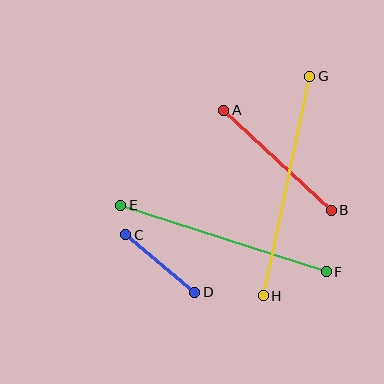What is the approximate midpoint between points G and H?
The midpoint is at approximately (286, 186) pixels.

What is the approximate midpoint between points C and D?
The midpoint is at approximately (160, 264) pixels.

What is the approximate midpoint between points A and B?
The midpoint is at approximately (277, 160) pixels.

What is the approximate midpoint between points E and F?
The midpoint is at approximately (224, 239) pixels.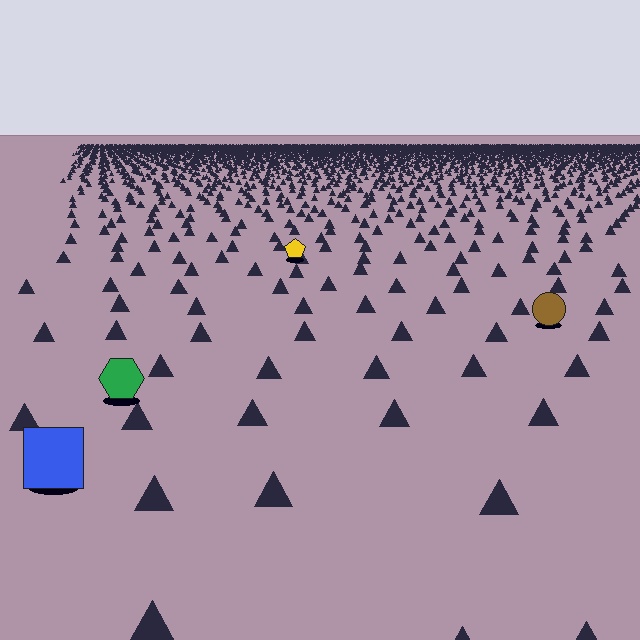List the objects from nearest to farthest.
From nearest to farthest: the blue square, the green hexagon, the brown circle, the yellow pentagon.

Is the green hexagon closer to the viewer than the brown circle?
Yes. The green hexagon is closer — you can tell from the texture gradient: the ground texture is coarser near it.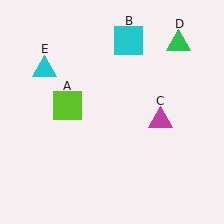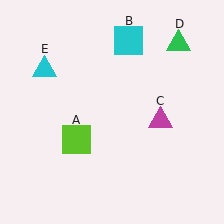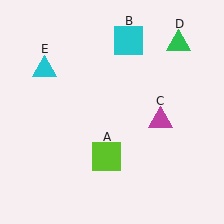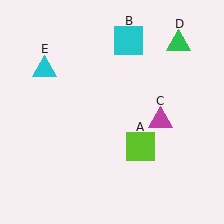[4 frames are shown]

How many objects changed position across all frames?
1 object changed position: lime square (object A).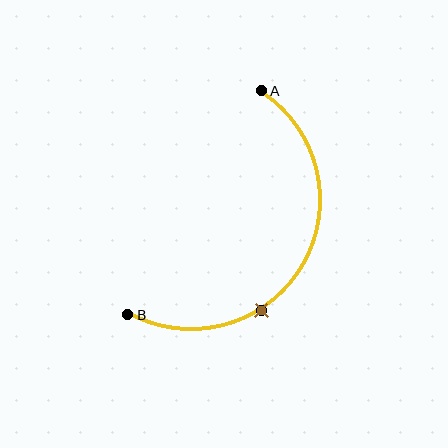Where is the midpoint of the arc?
The arc midpoint is the point on the curve farthest from the straight line joining A and B. It sits to the right of that line.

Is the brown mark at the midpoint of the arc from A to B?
No. The brown mark lies on the arc but is closer to endpoint B. The arc midpoint would be at the point on the curve equidistant along the arc from both A and B.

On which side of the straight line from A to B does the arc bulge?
The arc bulges to the right of the straight line connecting A and B.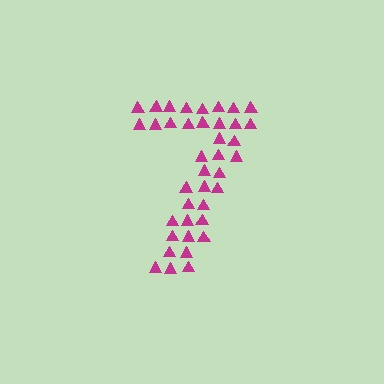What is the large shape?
The large shape is the digit 7.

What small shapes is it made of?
It is made of small triangles.